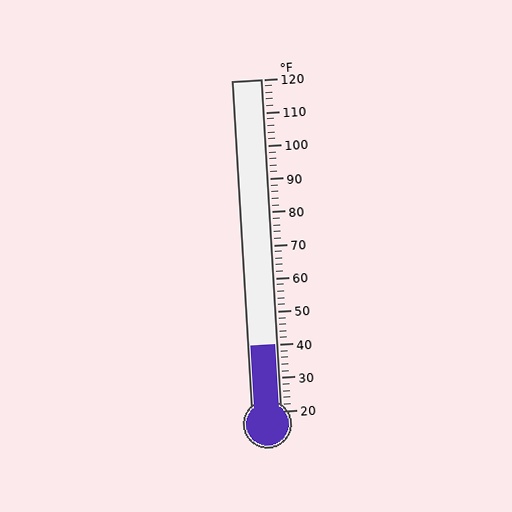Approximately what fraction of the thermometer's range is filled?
The thermometer is filled to approximately 20% of its range.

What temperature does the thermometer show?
The thermometer shows approximately 40°F.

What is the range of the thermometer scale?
The thermometer scale ranges from 20°F to 120°F.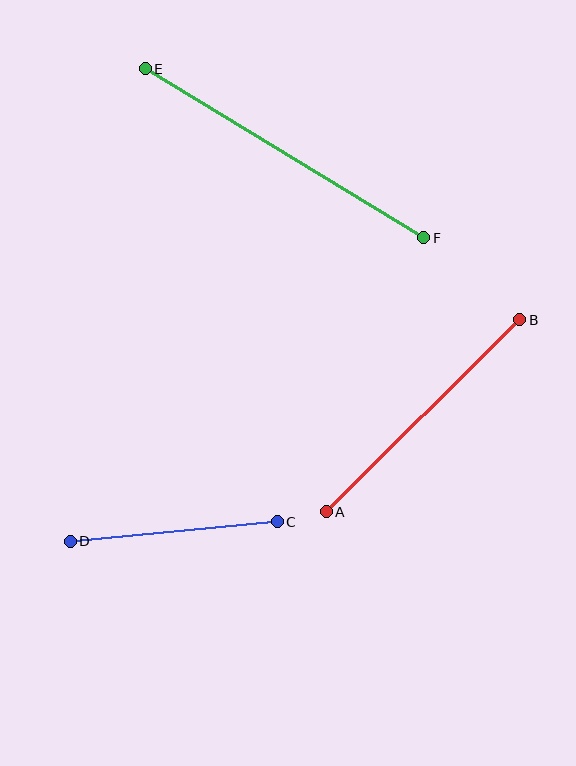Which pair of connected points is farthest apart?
Points E and F are farthest apart.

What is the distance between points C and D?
The distance is approximately 208 pixels.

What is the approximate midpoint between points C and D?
The midpoint is at approximately (174, 531) pixels.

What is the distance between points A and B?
The distance is approximately 273 pixels.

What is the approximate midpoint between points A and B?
The midpoint is at approximately (423, 416) pixels.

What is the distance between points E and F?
The distance is approximately 326 pixels.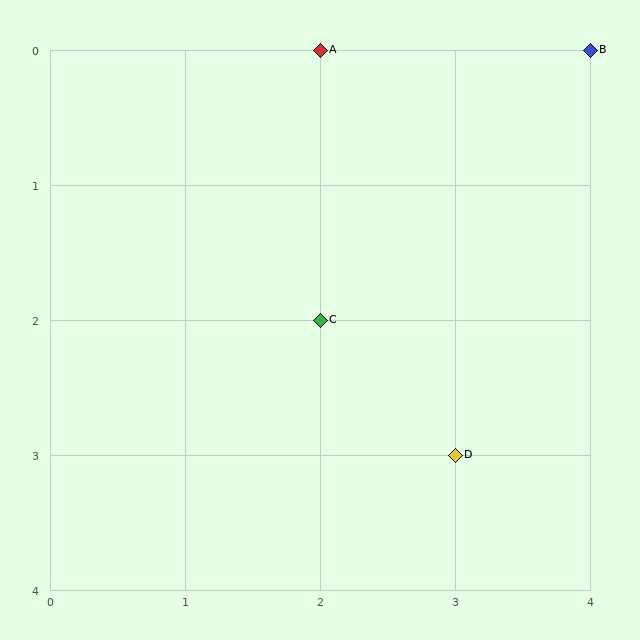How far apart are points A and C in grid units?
Points A and C are 2 rows apart.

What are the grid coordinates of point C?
Point C is at grid coordinates (2, 2).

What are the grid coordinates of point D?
Point D is at grid coordinates (3, 3).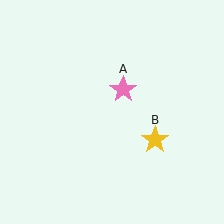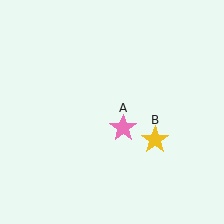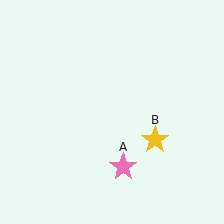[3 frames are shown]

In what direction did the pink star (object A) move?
The pink star (object A) moved down.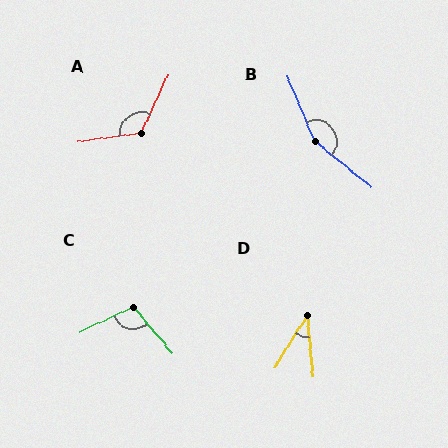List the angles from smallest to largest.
D (37°), C (105°), A (123°), B (152°).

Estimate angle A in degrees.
Approximately 123 degrees.